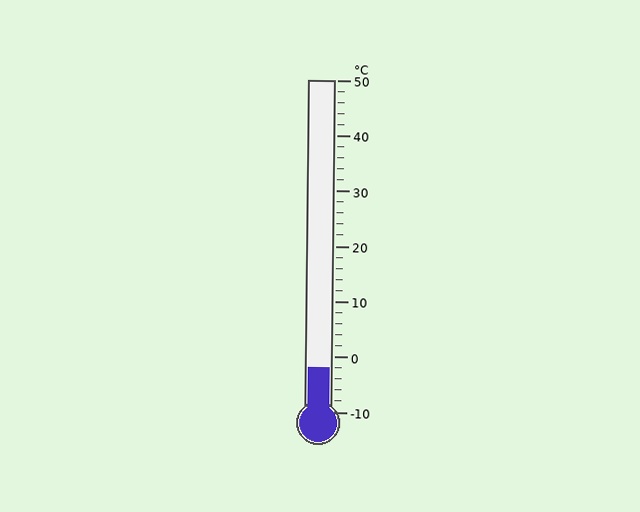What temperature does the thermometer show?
The thermometer shows approximately -2°C.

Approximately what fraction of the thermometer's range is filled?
The thermometer is filled to approximately 15% of its range.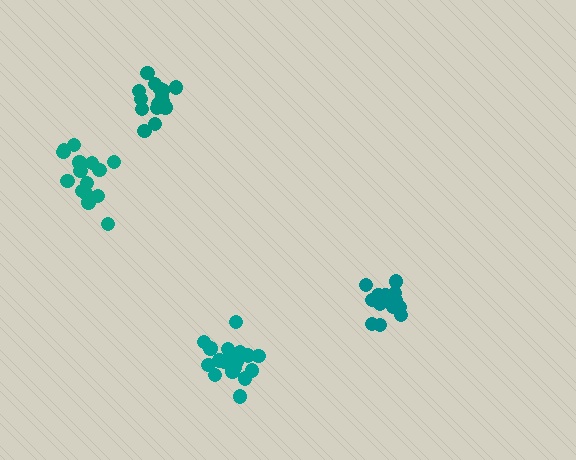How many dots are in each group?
Group 1: 18 dots, Group 2: 15 dots, Group 3: 14 dots, Group 4: 15 dots (62 total).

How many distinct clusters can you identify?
There are 4 distinct clusters.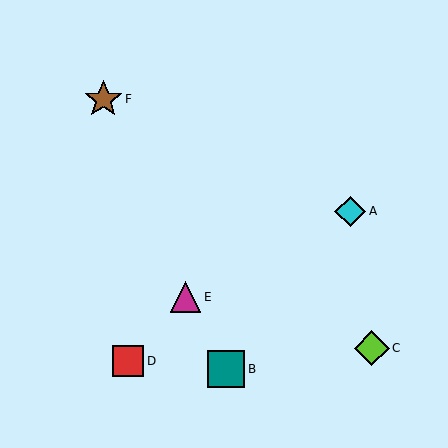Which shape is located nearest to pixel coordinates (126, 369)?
The red square (labeled D) at (128, 361) is nearest to that location.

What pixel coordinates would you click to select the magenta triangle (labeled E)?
Click at (185, 297) to select the magenta triangle E.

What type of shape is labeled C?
Shape C is a lime diamond.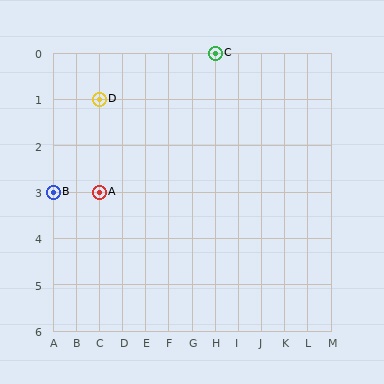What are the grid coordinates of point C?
Point C is at grid coordinates (H, 0).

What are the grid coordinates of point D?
Point D is at grid coordinates (C, 1).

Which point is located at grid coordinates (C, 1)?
Point D is at (C, 1).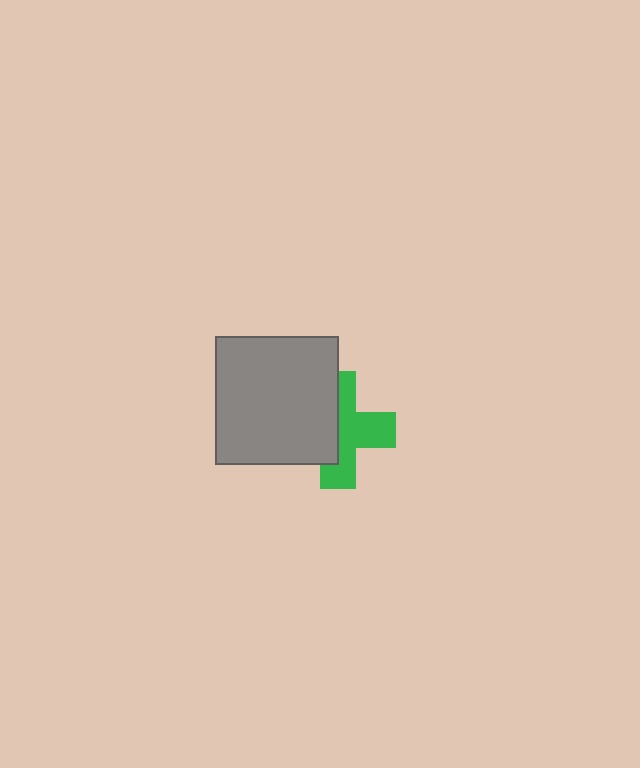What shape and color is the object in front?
The object in front is a gray rectangle.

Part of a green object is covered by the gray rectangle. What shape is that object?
It is a cross.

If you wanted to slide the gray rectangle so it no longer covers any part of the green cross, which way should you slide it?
Slide it left — that is the most direct way to separate the two shapes.